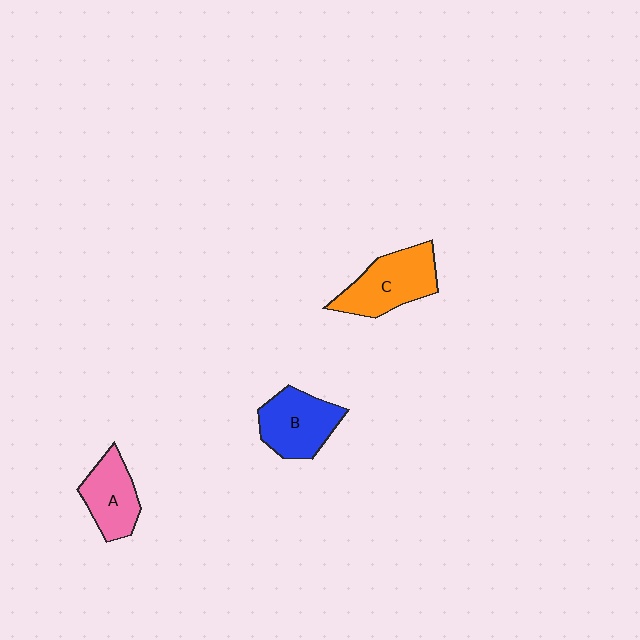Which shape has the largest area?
Shape C (orange).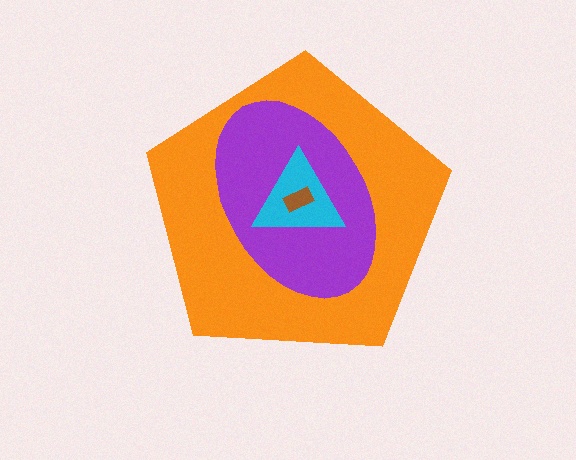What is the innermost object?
The brown rectangle.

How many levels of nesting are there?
4.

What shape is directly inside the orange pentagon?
The purple ellipse.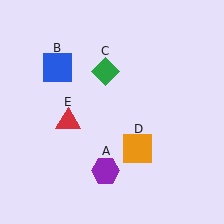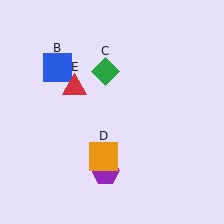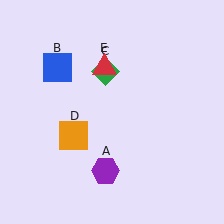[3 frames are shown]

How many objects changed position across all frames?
2 objects changed position: orange square (object D), red triangle (object E).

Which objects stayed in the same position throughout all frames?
Purple hexagon (object A) and blue square (object B) and green diamond (object C) remained stationary.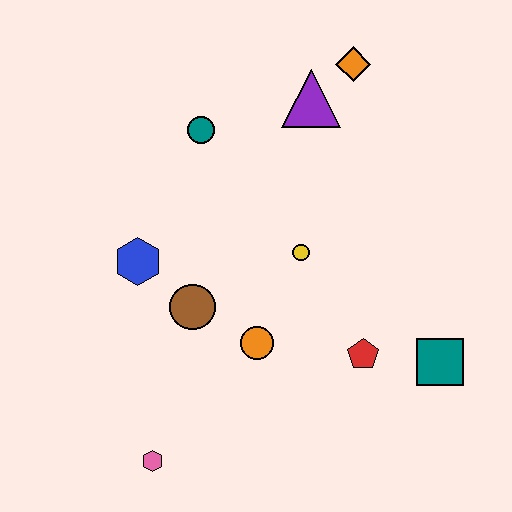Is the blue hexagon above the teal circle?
No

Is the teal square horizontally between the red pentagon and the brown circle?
No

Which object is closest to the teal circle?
The purple triangle is closest to the teal circle.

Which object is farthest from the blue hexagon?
The teal square is farthest from the blue hexagon.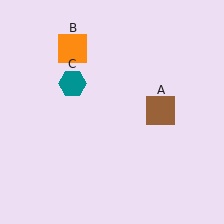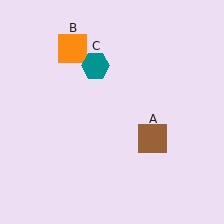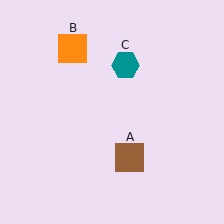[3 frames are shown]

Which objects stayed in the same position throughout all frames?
Orange square (object B) remained stationary.